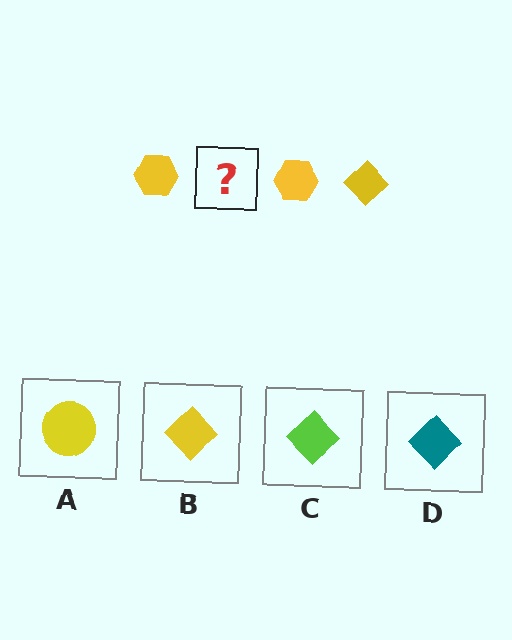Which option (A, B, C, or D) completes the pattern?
B.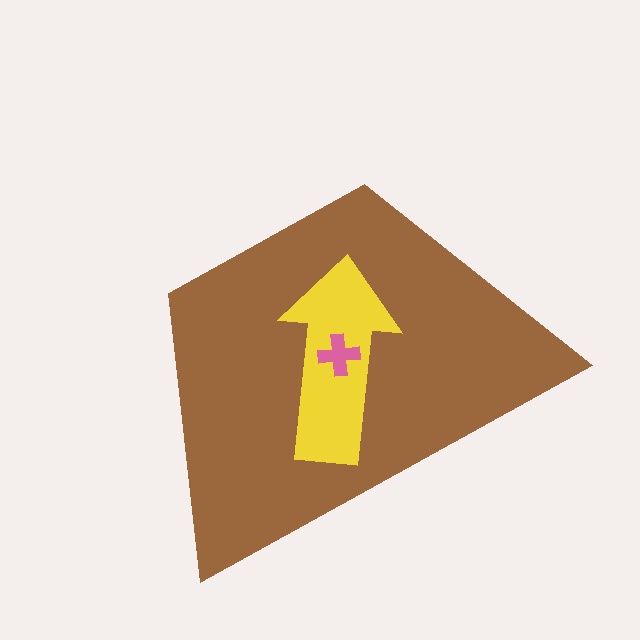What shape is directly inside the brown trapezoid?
The yellow arrow.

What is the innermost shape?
The pink cross.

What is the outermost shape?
The brown trapezoid.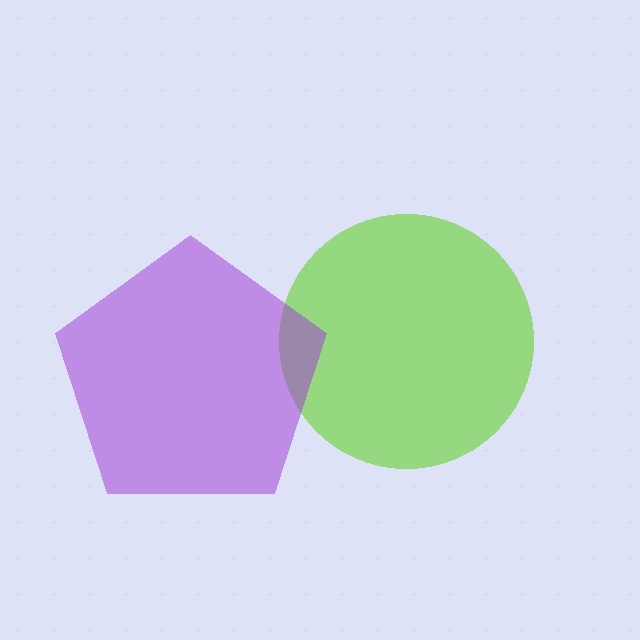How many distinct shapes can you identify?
There are 2 distinct shapes: a lime circle, a purple pentagon.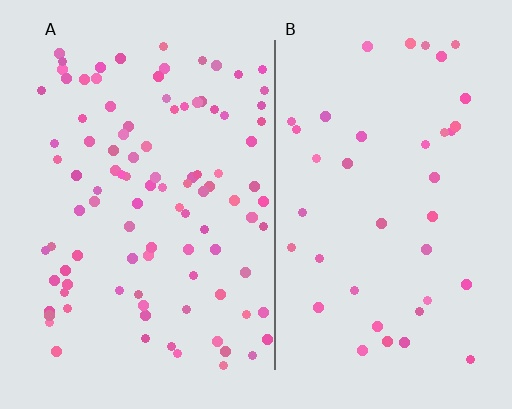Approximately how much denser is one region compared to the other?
Approximately 2.5× — region A over region B.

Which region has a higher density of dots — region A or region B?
A (the left).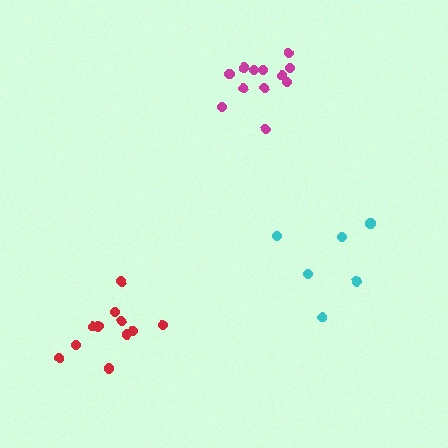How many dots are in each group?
Group 1: 12 dots, Group 2: 6 dots, Group 3: 12 dots (30 total).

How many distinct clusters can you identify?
There are 3 distinct clusters.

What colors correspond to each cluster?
The clusters are colored: red, cyan, magenta.